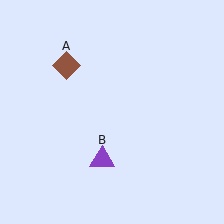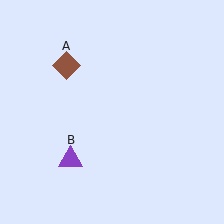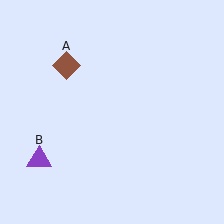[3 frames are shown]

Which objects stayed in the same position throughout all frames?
Brown diamond (object A) remained stationary.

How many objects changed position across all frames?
1 object changed position: purple triangle (object B).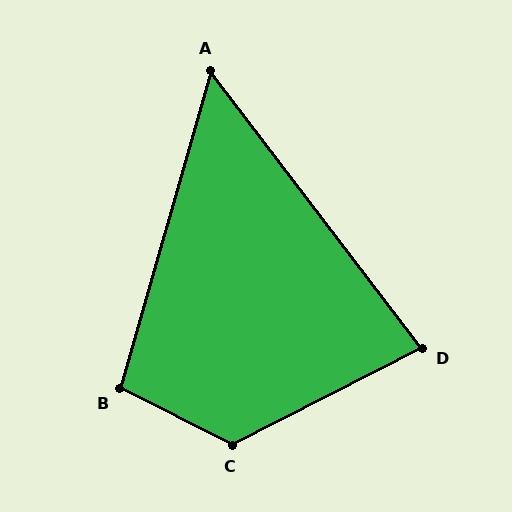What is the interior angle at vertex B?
Approximately 100 degrees (obtuse).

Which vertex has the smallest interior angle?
A, at approximately 53 degrees.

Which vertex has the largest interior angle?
C, at approximately 127 degrees.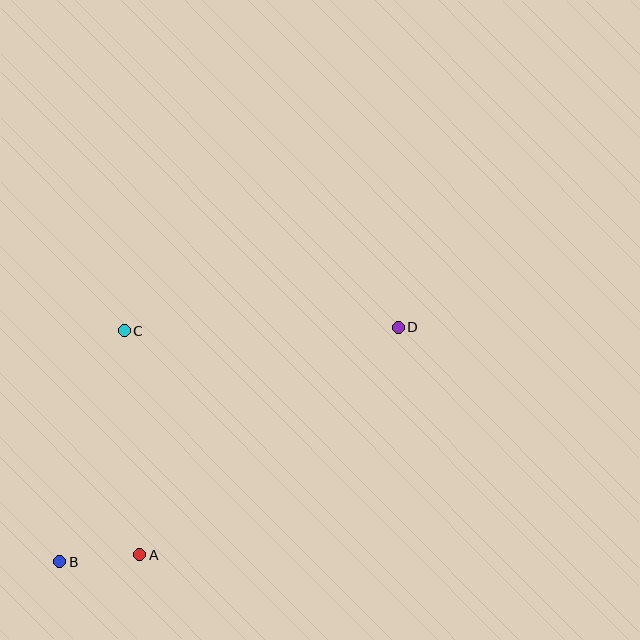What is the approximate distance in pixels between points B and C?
The distance between B and C is approximately 240 pixels.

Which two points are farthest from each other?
Points B and D are farthest from each other.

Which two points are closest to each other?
Points A and B are closest to each other.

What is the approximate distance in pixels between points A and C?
The distance between A and C is approximately 224 pixels.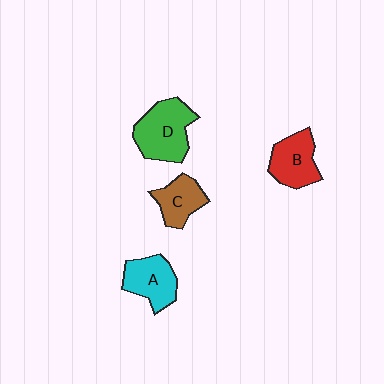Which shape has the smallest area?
Shape C (brown).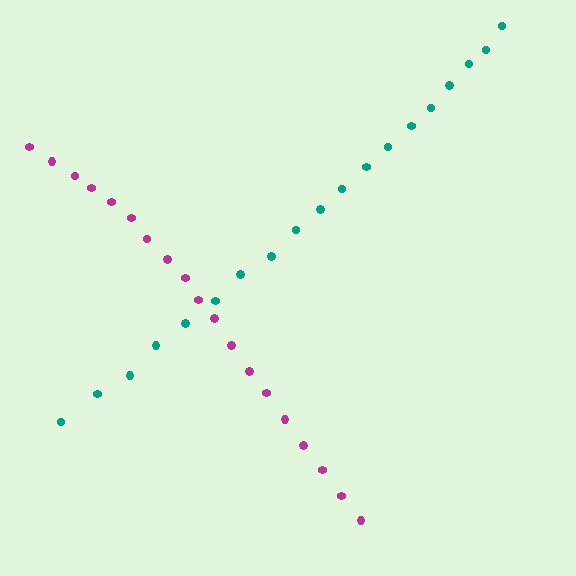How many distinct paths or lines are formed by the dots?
There are 2 distinct paths.